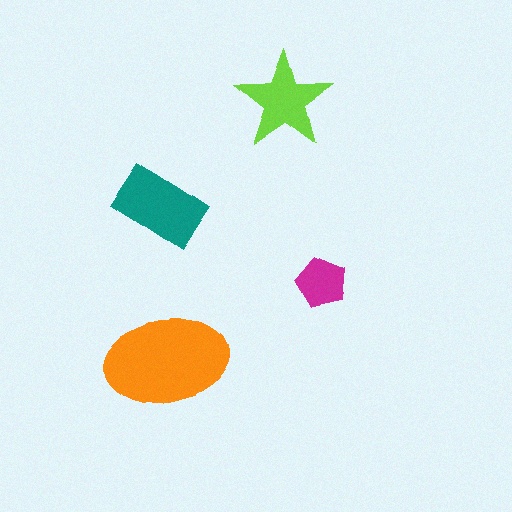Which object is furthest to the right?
The magenta pentagon is rightmost.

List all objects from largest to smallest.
The orange ellipse, the teal rectangle, the lime star, the magenta pentagon.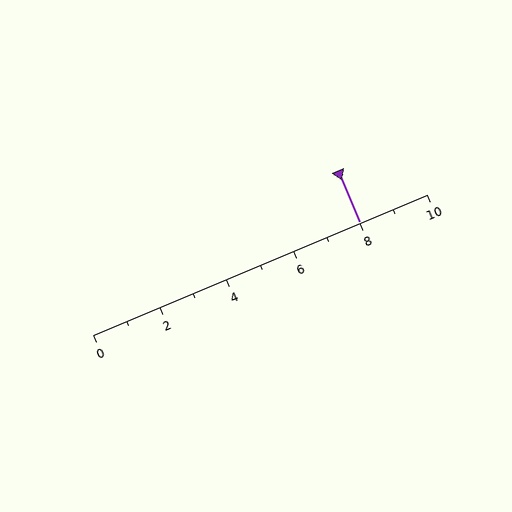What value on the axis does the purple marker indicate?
The marker indicates approximately 8.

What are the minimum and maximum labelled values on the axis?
The axis runs from 0 to 10.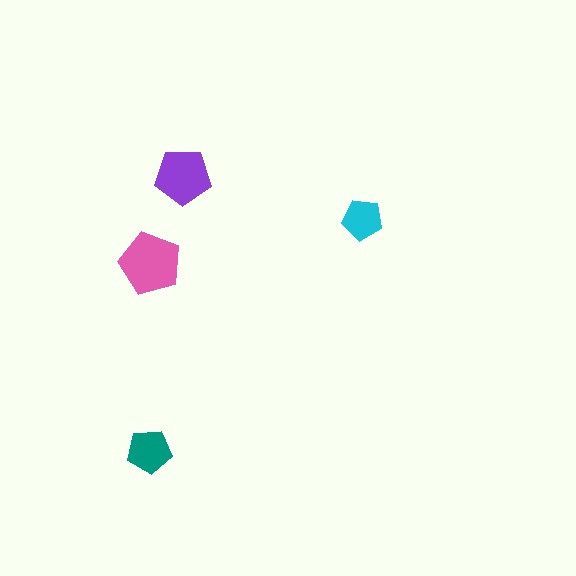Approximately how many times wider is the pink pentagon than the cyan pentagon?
About 1.5 times wider.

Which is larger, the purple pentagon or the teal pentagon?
The purple one.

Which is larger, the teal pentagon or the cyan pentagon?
The teal one.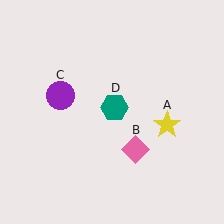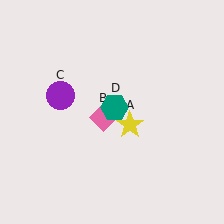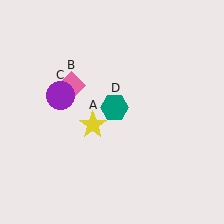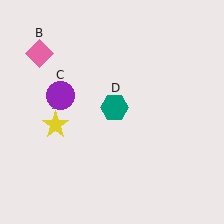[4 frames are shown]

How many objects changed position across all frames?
2 objects changed position: yellow star (object A), pink diamond (object B).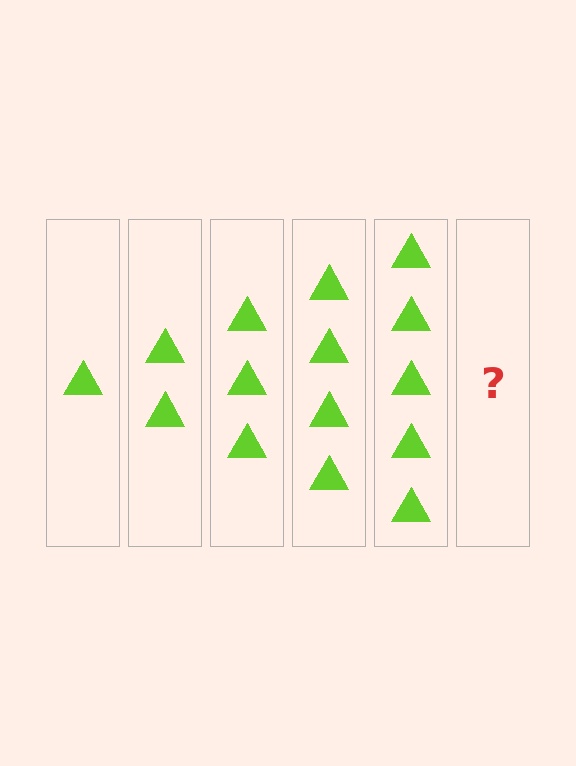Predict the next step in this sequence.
The next step is 6 triangles.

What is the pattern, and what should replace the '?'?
The pattern is that each step adds one more triangle. The '?' should be 6 triangles.